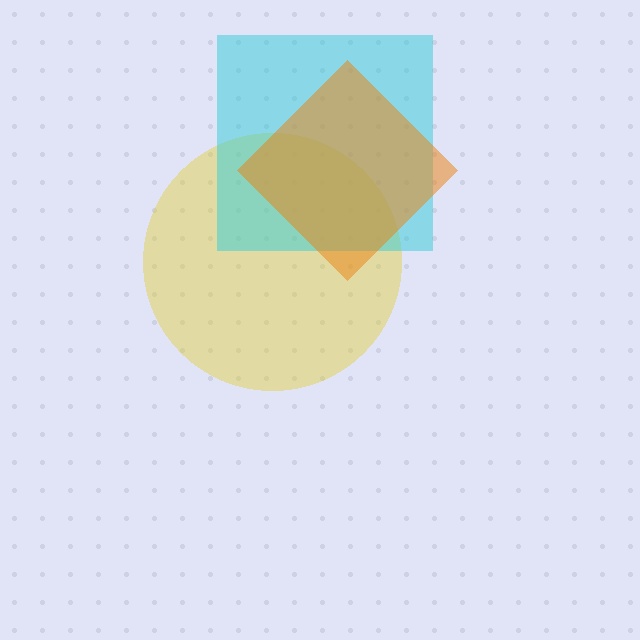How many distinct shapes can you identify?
There are 3 distinct shapes: a yellow circle, a cyan square, an orange diamond.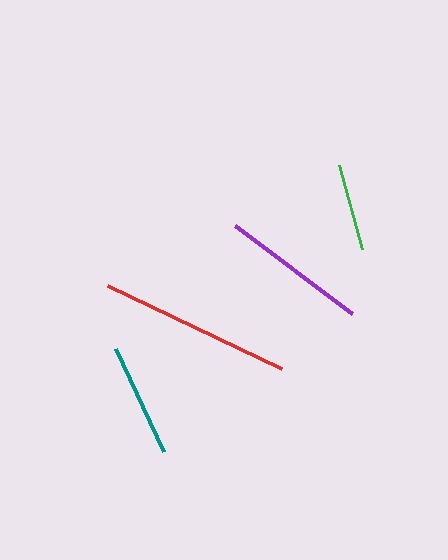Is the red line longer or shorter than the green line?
The red line is longer than the green line.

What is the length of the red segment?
The red segment is approximately 193 pixels long.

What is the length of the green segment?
The green segment is approximately 87 pixels long.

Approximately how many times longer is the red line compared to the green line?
The red line is approximately 2.2 times the length of the green line.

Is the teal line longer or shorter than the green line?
The teal line is longer than the green line.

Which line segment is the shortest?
The green line is the shortest at approximately 87 pixels.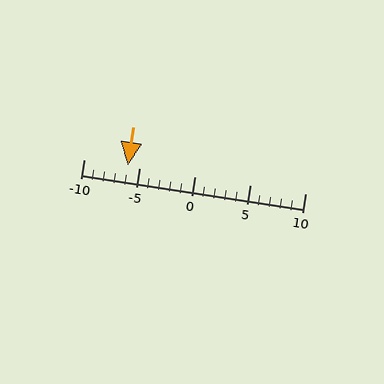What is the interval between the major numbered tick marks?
The major tick marks are spaced 5 units apart.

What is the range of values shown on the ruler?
The ruler shows values from -10 to 10.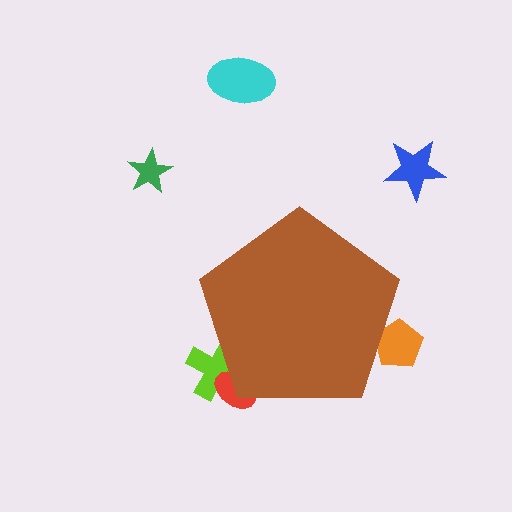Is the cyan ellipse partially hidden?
No, the cyan ellipse is fully visible.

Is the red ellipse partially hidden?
Yes, the red ellipse is partially hidden behind the brown pentagon.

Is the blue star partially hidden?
No, the blue star is fully visible.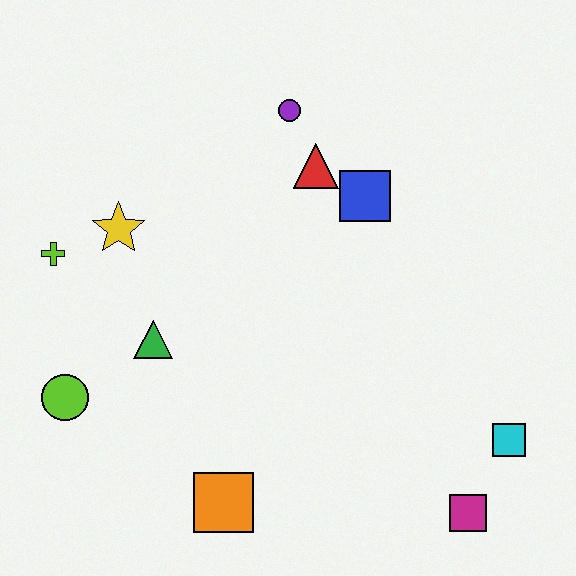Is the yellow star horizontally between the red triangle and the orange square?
No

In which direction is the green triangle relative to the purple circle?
The green triangle is below the purple circle.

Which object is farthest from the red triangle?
The magenta square is farthest from the red triangle.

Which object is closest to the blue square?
The red triangle is closest to the blue square.